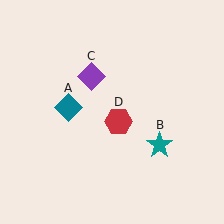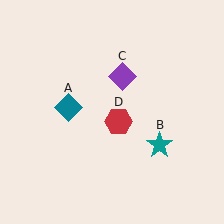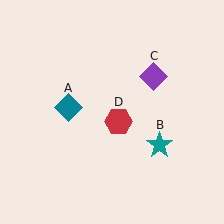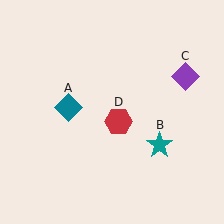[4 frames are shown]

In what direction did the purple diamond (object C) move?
The purple diamond (object C) moved right.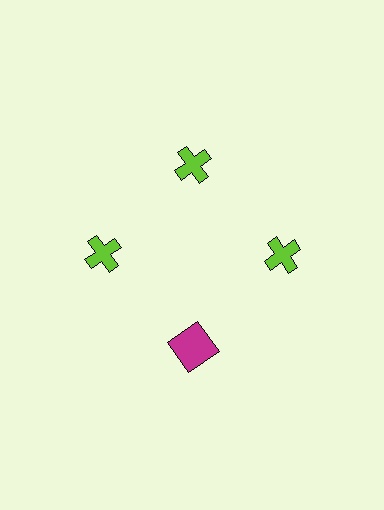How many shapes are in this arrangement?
There are 4 shapes arranged in a ring pattern.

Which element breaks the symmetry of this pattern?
The magenta square at roughly the 6 o'clock position breaks the symmetry. All other shapes are lime crosses.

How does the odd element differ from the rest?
It differs in both color (magenta instead of lime) and shape (square instead of cross).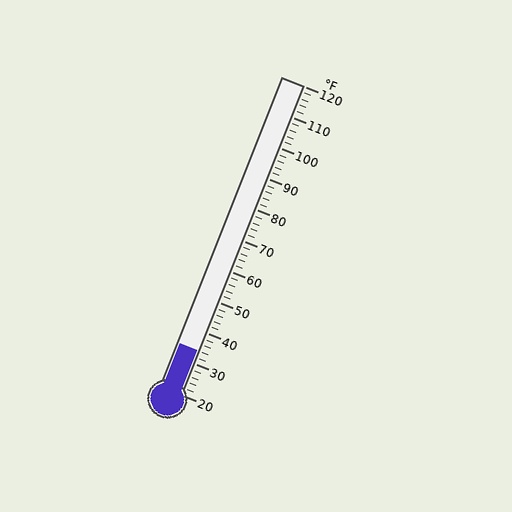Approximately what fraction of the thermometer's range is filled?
The thermometer is filled to approximately 15% of its range.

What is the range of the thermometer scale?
The thermometer scale ranges from 20°F to 120°F.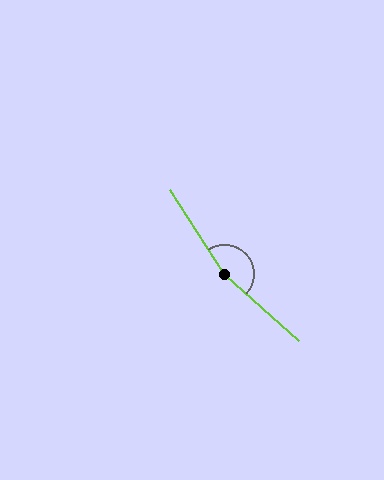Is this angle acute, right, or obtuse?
It is obtuse.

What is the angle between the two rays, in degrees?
Approximately 165 degrees.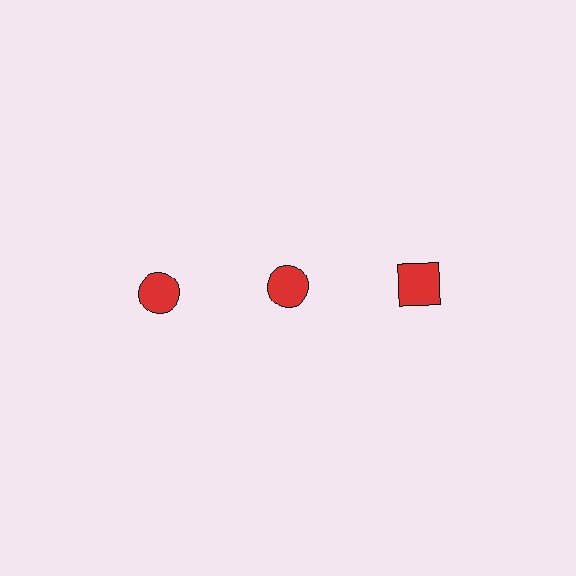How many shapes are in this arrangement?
There are 3 shapes arranged in a grid pattern.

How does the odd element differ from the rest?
It has a different shape: square instead of circle.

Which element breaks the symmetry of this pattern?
The red square in the top row, center column breaks the symmetry. All other shapes are red circles.